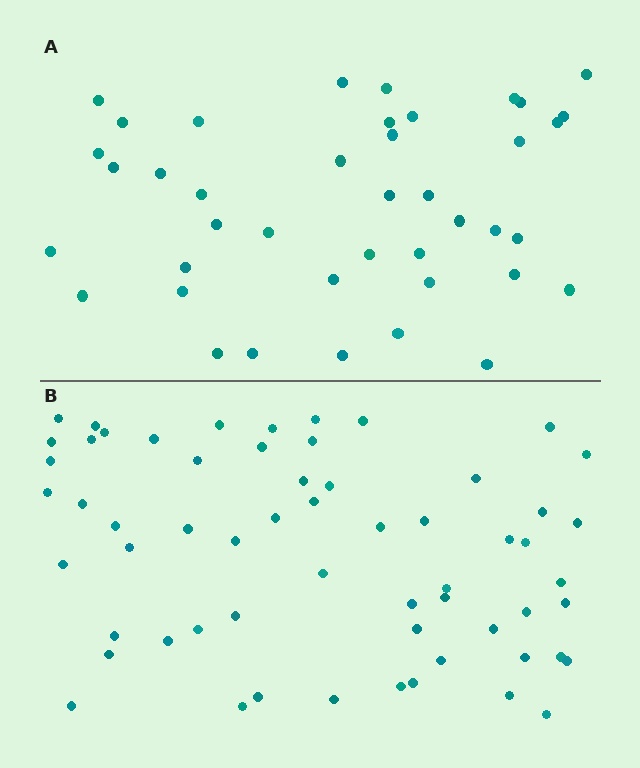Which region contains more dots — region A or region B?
Region B (the bottom region) has more dots.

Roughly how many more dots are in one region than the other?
Region B has approximately 20 more dots than region A.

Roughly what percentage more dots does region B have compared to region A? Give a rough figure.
About 45% more.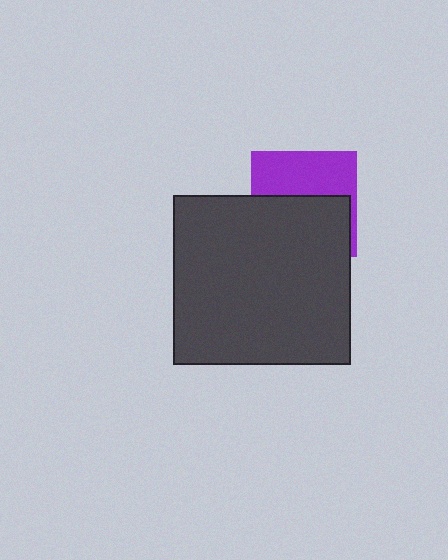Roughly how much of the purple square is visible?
A small part of it is visible (roughly 45%).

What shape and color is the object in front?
The object in front is a dark gray rectangle.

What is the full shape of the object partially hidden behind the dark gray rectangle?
The partially hidden object is a purple square.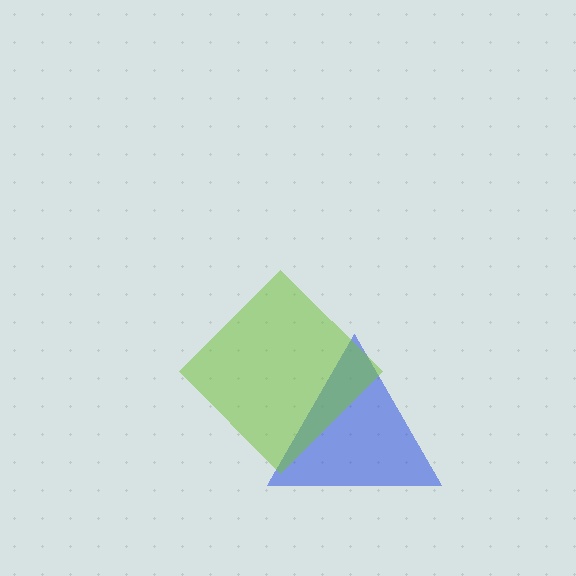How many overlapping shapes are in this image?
There are 2 overlapping shapes in the image.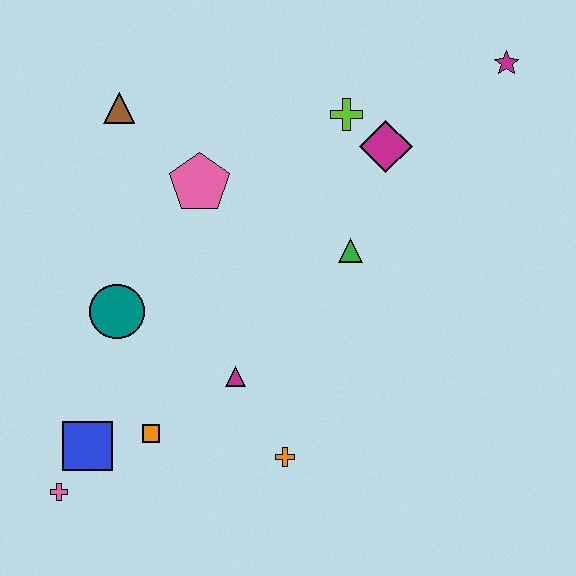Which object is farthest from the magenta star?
The pink cross is farthest from the magenta star.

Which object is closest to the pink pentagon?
The brown triangle is closest to the pink pentagon.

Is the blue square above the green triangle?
No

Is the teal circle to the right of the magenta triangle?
No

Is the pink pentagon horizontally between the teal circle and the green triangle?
Yes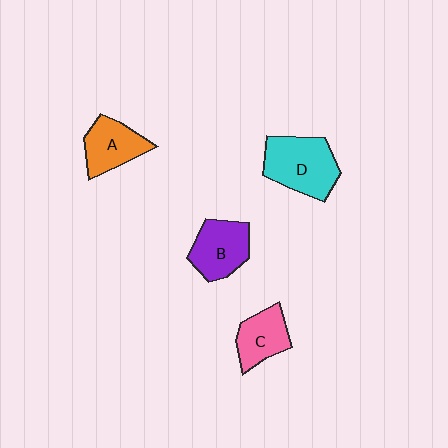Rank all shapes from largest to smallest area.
From largest to smallest: D (cyan), B (purple), A (orange), C (pink).